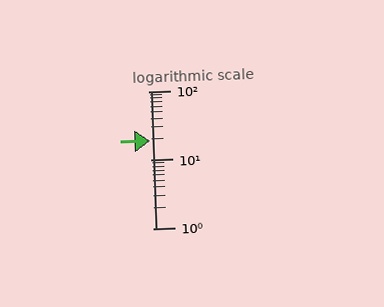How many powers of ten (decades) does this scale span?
The scale spans 2 decades, from 1 to 100.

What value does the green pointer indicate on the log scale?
The pointer indicates approximately 19.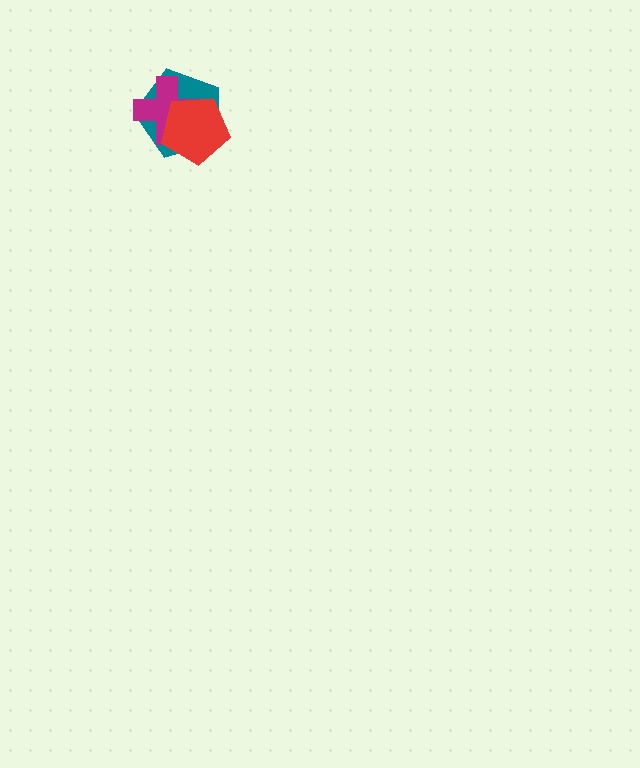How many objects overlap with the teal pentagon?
2 objects overlap with the teal pentagon.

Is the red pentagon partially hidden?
No, no other shape covers it.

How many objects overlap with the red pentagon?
2 objects overlap with the red pentagon.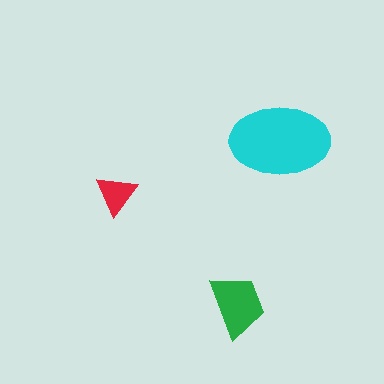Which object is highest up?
The cyan ellipse is topmost.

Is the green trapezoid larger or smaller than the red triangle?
Larger.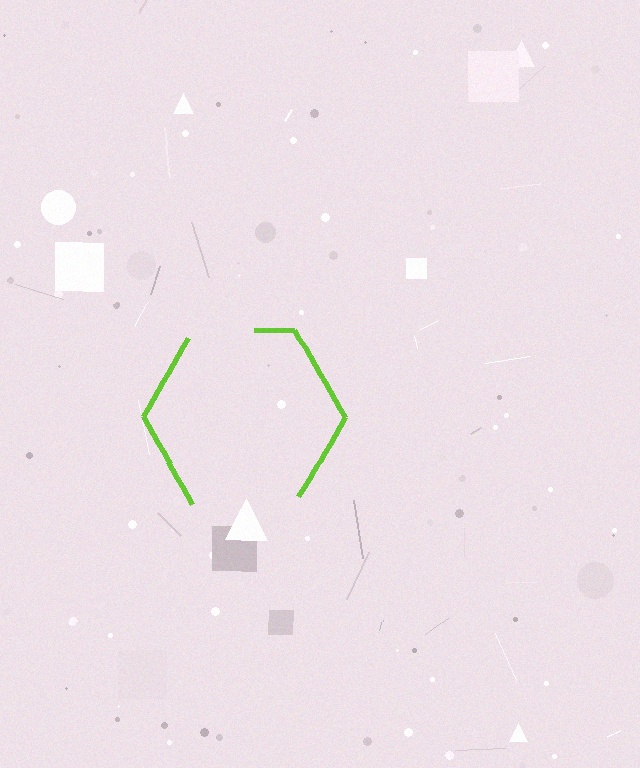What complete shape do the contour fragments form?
The contour fragments form a hexagon.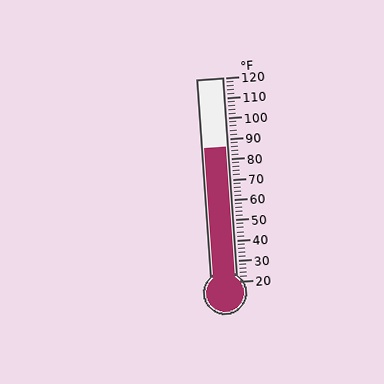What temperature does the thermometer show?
The thermometer shows approximately 86°F.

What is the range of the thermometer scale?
The thermometer scale ranges from 20°F to 120°F.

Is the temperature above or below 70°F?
The temperature is above 70°F.